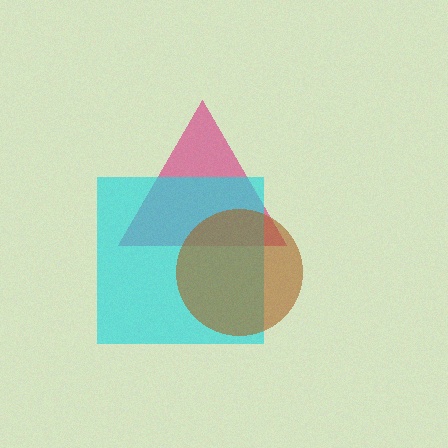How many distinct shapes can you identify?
There are 3 distinct shapes: a magenta triangle, a cyan square, a brown circle.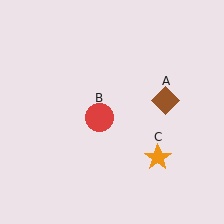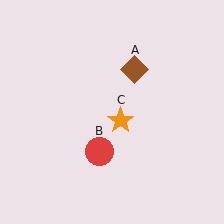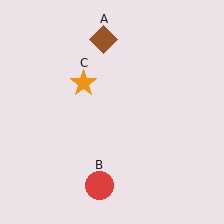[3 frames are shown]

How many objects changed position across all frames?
3 objects changed position: brown diamond (object A), red circle (object B), orange star (object C).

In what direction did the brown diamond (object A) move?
The brown diamond (object A) moved up and to the left.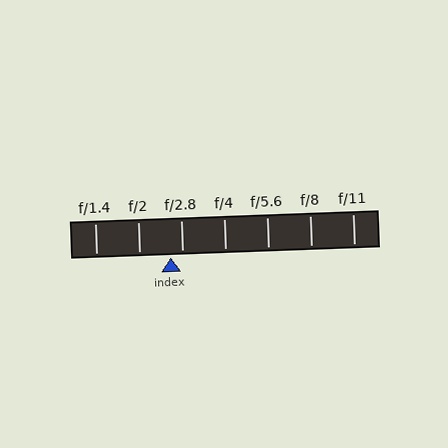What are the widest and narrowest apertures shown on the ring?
The widest aperture shown is f/1.4 and the narrowest is f/11.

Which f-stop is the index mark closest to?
The index mark is closest to f/2.8.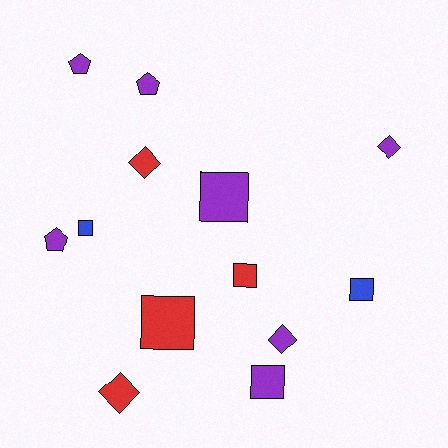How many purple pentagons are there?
There are 3 purple pentagons.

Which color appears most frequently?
Purple, with 7 objects.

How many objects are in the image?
There are 13 objects.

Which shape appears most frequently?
Square, with 6 objects.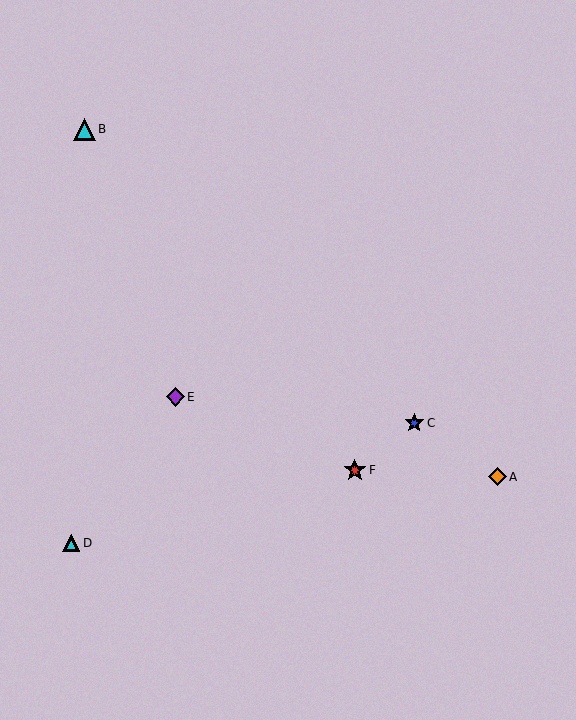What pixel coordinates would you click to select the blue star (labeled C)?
Click at (414, 423) to select the blue star C.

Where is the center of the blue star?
The center of the blue star is at (414, 423).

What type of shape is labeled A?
Shape A is an orange diamond.